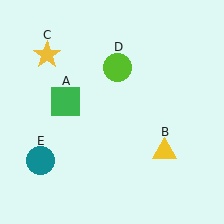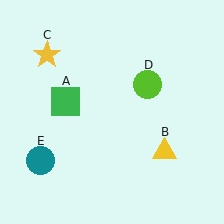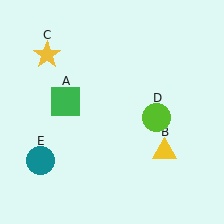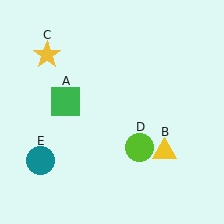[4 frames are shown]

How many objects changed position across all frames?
1 object changed position: lime circle (object D).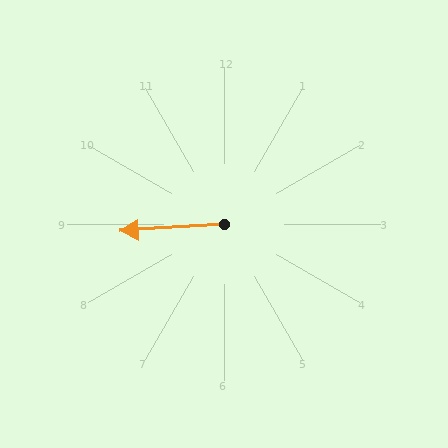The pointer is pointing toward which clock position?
Roughly 9 o'clock.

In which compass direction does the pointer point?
West.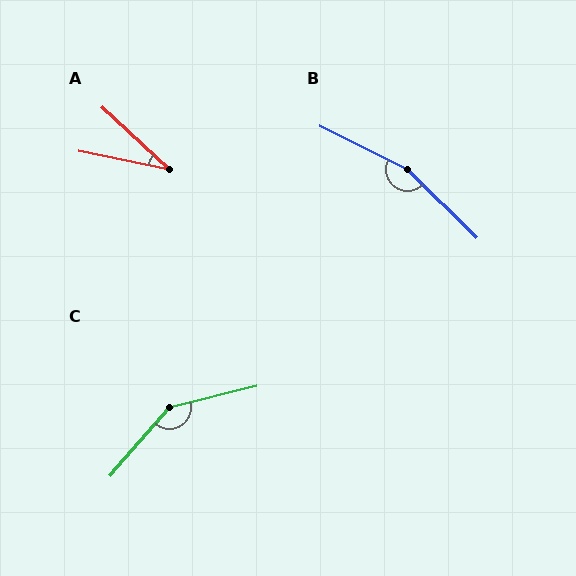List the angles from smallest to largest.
A (31°), C (145°), B (162°).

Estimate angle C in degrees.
Approximately 145 degrees.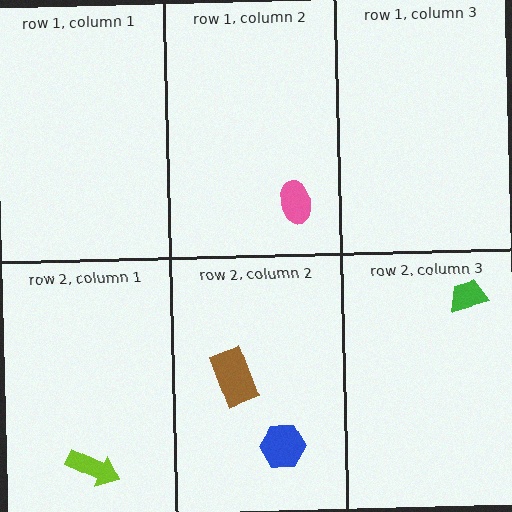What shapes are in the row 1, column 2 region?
The pink ellipse.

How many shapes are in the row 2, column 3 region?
1.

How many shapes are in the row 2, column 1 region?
1.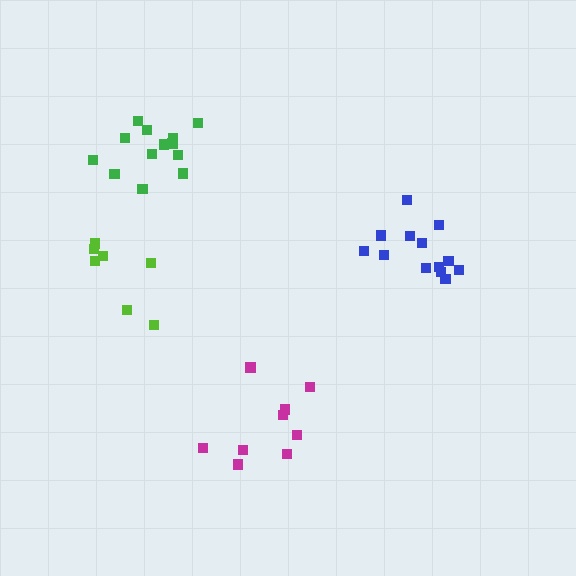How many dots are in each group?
Group 1: 7 dots, Group 2: 13 dots, Group 3: 9 dots, Group 4: 13 dots (42 total).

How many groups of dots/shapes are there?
There are 4 groups.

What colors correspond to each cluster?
The clusters are colored: lime, green, magenta, blue.